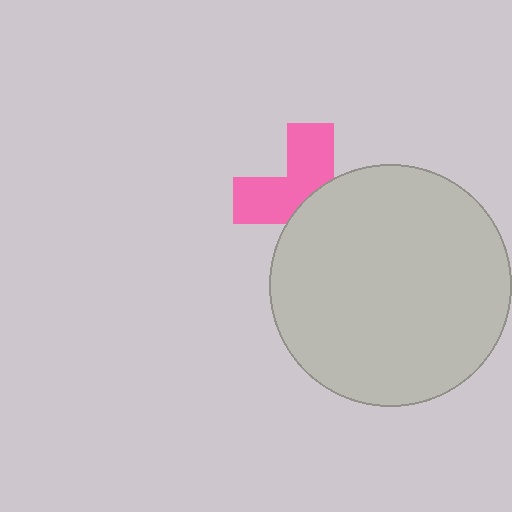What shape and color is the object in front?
The object in front is a light gray circle.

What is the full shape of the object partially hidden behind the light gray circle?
The partially hidden object is a pink cross.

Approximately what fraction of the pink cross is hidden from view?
Roughly 52% of the pink cross is hidden behind the light gray circle.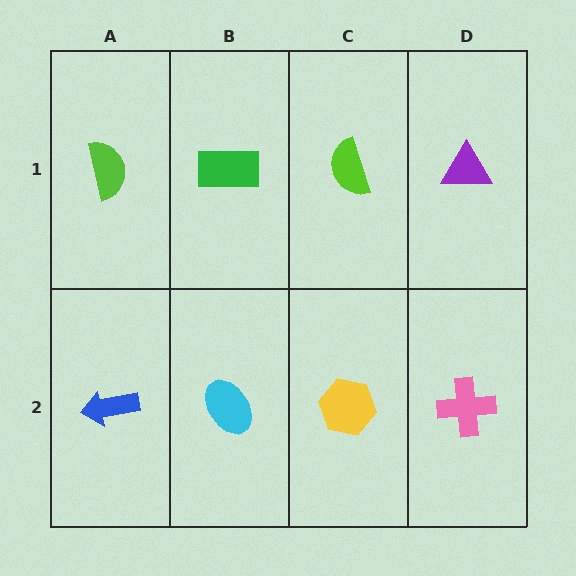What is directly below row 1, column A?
A blue arrow.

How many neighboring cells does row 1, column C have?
3.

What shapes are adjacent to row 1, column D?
A pink cross (row 2, column D), a lime semicircle (row 1, column C).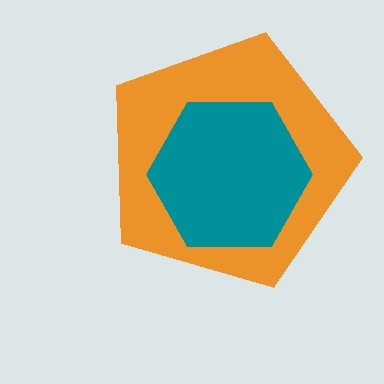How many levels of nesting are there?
2.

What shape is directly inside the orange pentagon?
The teal hexagon.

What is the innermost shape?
The teal hexagon.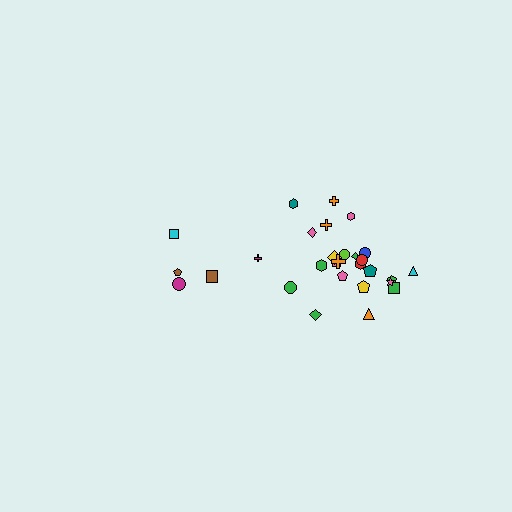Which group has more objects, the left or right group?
The right group.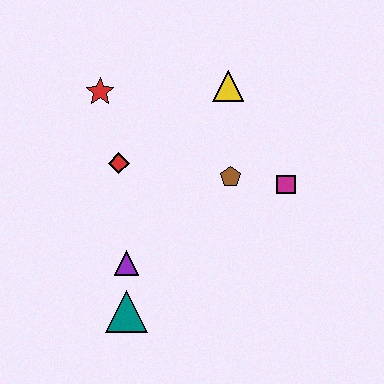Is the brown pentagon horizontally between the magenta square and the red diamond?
Yes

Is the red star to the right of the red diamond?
No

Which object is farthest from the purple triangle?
The yellow triangle is farthest from the purple triangle.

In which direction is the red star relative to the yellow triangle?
The red star is to the left of the yellow triangle.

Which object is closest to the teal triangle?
The purple triangle is closest to the teal triangle.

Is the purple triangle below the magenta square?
Yes